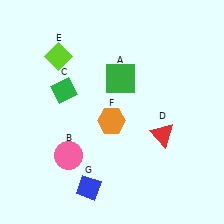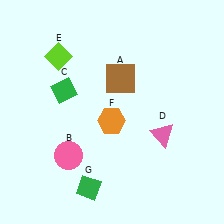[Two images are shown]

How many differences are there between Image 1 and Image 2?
There are 3 differences between the two images.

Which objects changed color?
A changed from green to brown. D changed from red to pink. G changed from blue to green.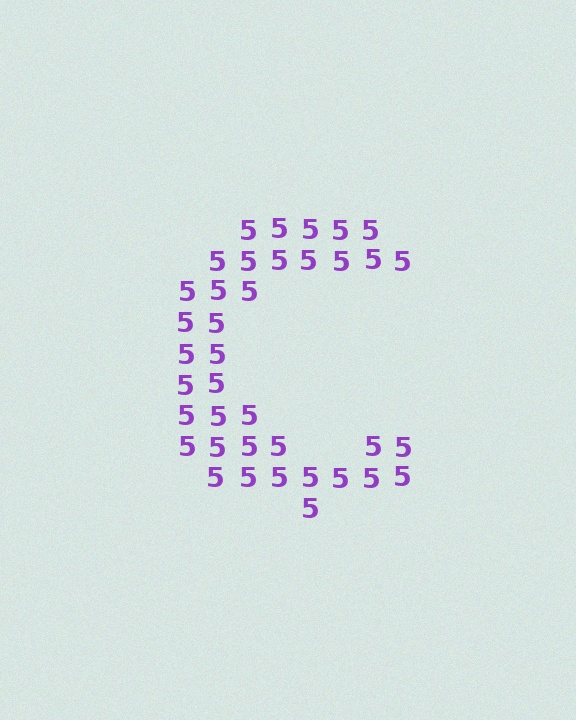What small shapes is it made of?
It is made of small digit 5's.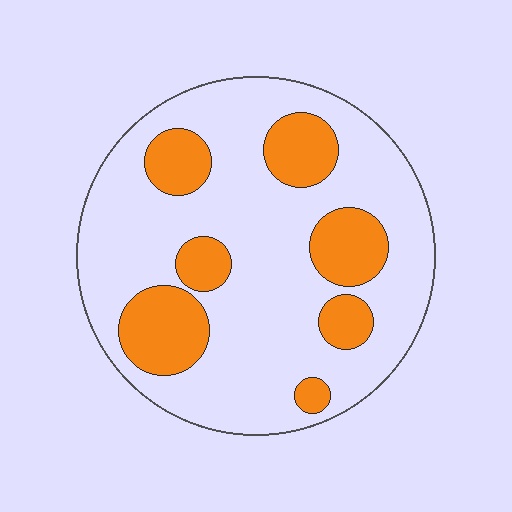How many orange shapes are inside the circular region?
7.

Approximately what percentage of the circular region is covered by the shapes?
Approximately 25%.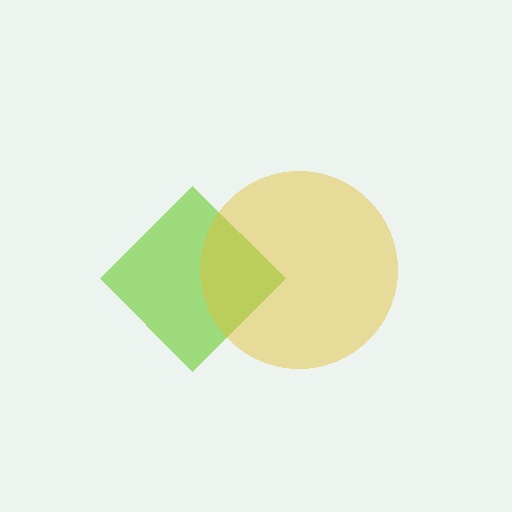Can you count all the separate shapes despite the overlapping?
Yes, there are 2 separate shapes.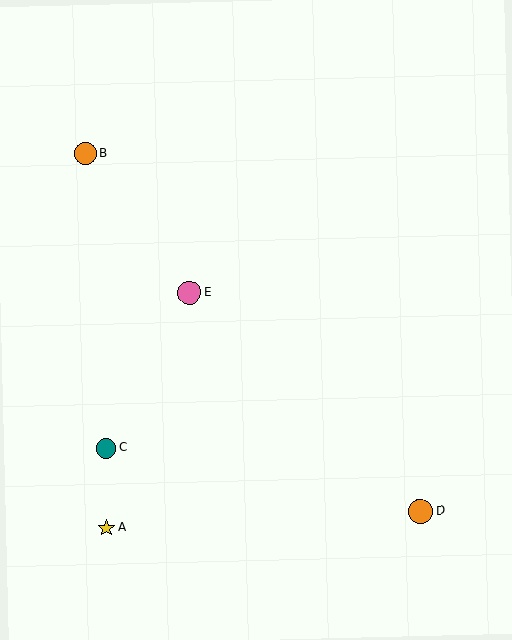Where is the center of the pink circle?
The center of the pink circle is at (189, 293).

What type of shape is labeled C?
Shape C is a teal circle.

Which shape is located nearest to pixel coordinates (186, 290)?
The pink circle (labeled E) at (189, 293) is nearest to that location.